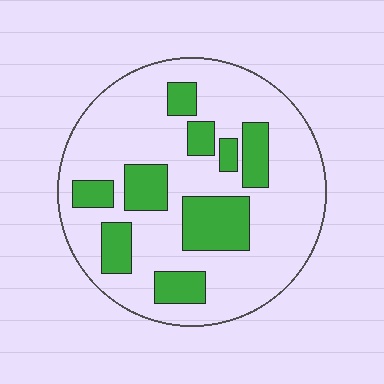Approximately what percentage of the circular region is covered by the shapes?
Approximately 25%.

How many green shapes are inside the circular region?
9.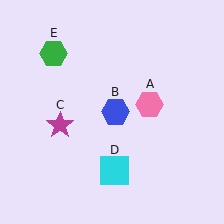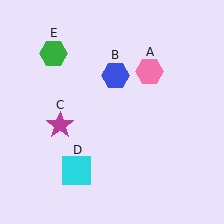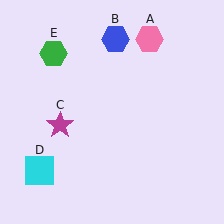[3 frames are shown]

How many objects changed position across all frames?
3 objects changed position: pink hexagon (object A), blue hexagon (object B), cyan square (object D).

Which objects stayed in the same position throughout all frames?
Magenta star (object C) and green hexagon (object E) remained stationary.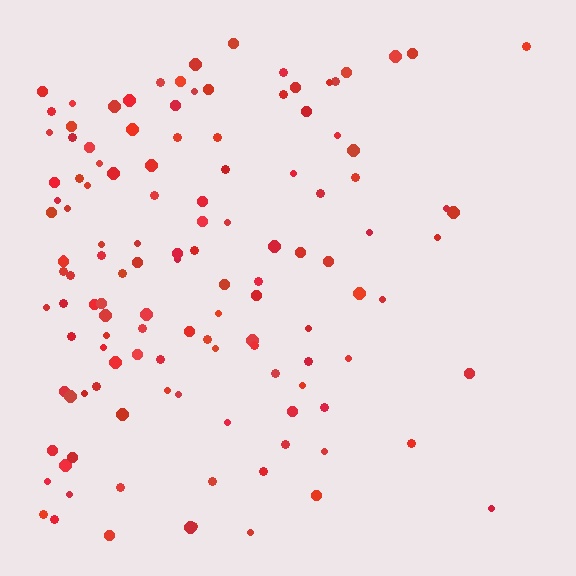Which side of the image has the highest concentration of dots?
The left.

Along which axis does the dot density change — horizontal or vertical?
Horizontal.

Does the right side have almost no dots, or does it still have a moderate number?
Still a moderate number, just noticeably fewer than the left.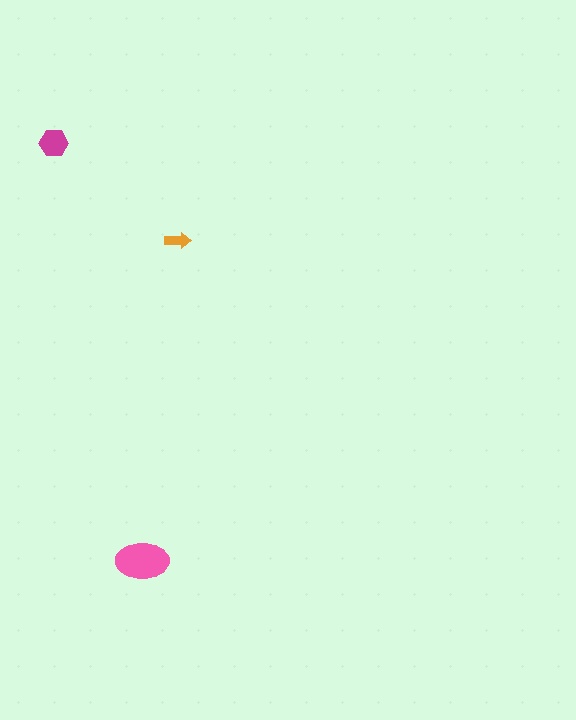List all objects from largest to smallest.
The pink ellipse, the magenta hexagon, the orange arrow.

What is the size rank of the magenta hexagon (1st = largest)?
2nd.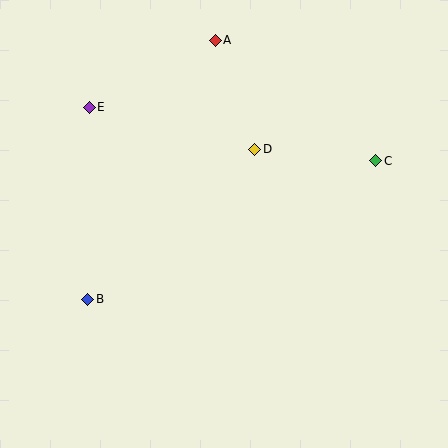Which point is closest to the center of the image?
Point D at (255, 149) is closest to the center.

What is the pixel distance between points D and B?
The distance between D and B is 224 pixels.